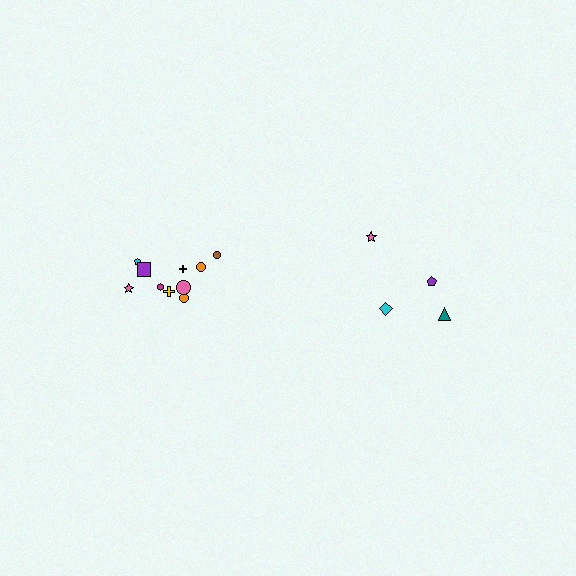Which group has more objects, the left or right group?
The left group.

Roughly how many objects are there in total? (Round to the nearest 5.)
Roughly 15 objects in total.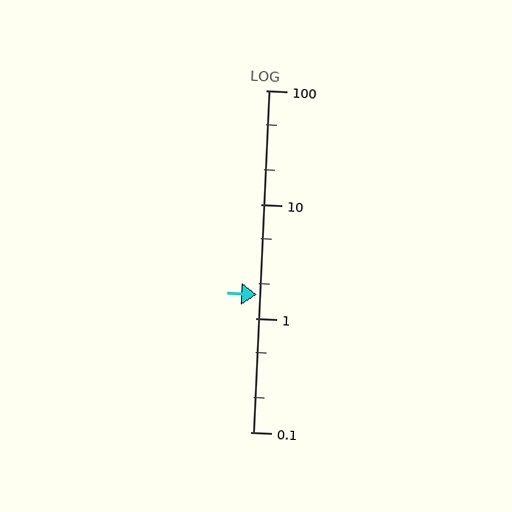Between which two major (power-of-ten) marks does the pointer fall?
The pointer is between 1 and 10.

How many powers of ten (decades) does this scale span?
The scale spans 3 decades, from 0.1 to 100.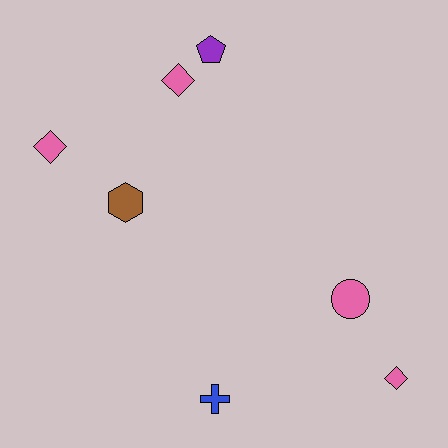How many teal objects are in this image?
There are no teal objects.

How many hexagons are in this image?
There is 1 hexagon.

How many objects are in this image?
There are 7 objects.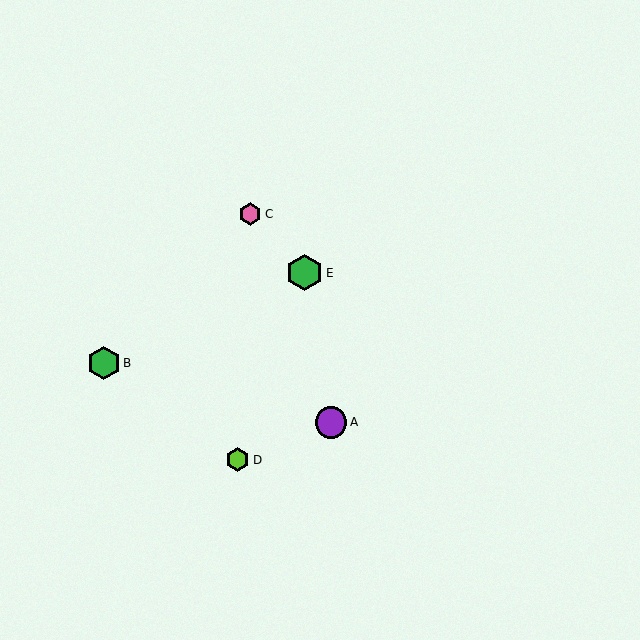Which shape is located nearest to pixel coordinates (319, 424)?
The purple circle (labeled A) at (331, 422) is nearest to that location.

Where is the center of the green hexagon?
The center of the green hexagon is at (304, 273).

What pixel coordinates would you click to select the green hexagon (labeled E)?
Click at (304, 273) to select the green hexagon E.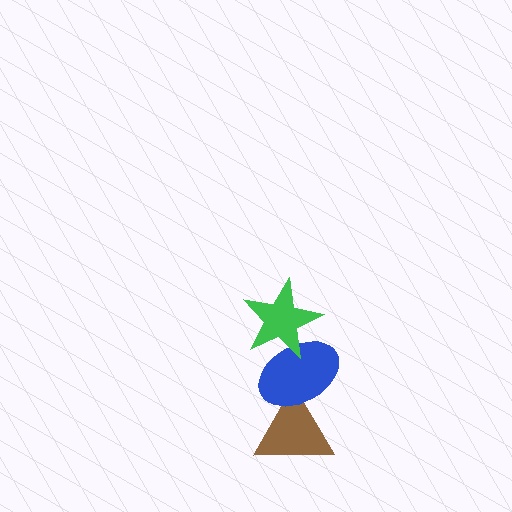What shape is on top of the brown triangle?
The blue ellipse is on top of the brown triangle.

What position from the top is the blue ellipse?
The blue ellipse is 2nd from the top.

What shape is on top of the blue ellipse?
The green star is on top of the blue ellipse.